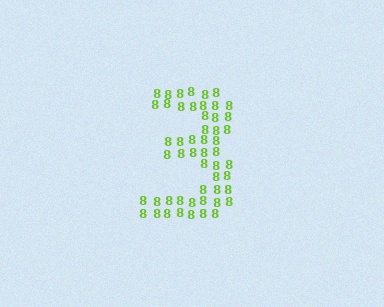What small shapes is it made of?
It is made of small digit 8's.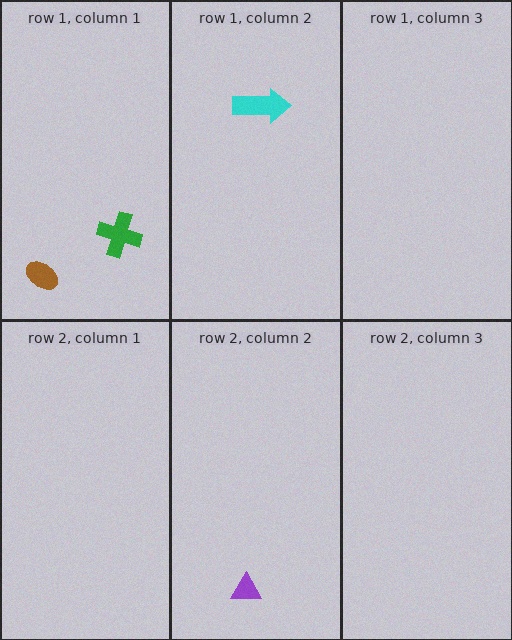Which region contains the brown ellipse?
The row 1, column 1 region.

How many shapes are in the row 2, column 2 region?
1.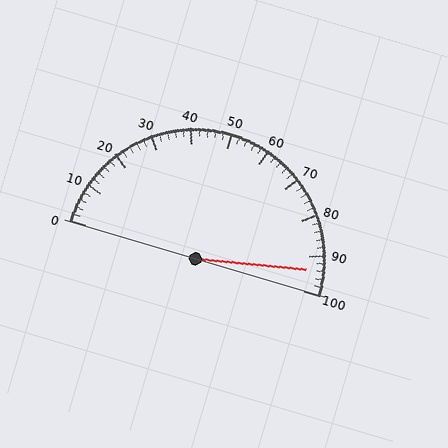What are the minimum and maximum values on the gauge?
The gauge ranges from 0 to 100.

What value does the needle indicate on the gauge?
The needle indicates approximately 94.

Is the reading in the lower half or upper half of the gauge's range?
The reading is in the upper half of the range (0 to 100).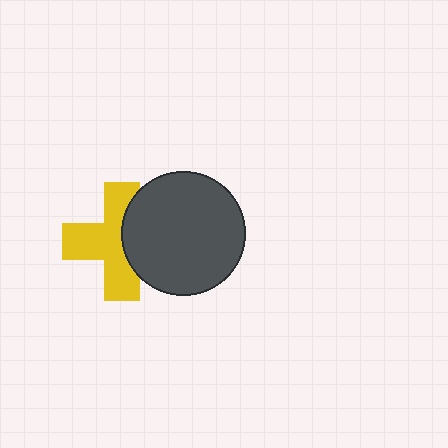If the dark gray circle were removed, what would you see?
You would see the complete yellow cross.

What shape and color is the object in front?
The object in front is a dark gray circle.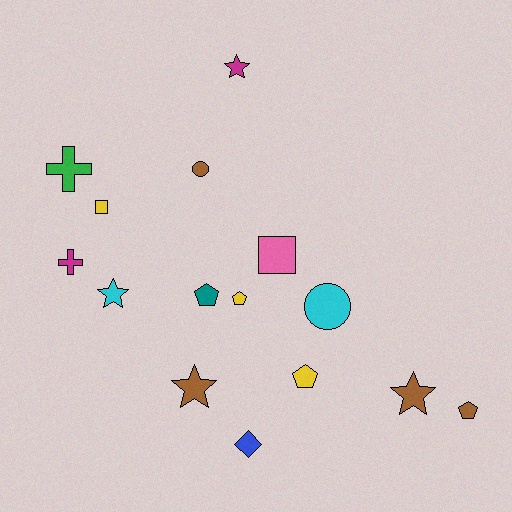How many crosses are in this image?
There are 2 crosses.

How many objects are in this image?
There are 15 objects.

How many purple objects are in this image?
There are no purple objects.